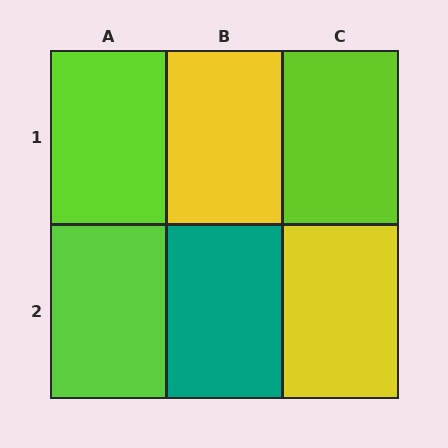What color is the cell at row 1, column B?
Yellow.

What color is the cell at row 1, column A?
Lime.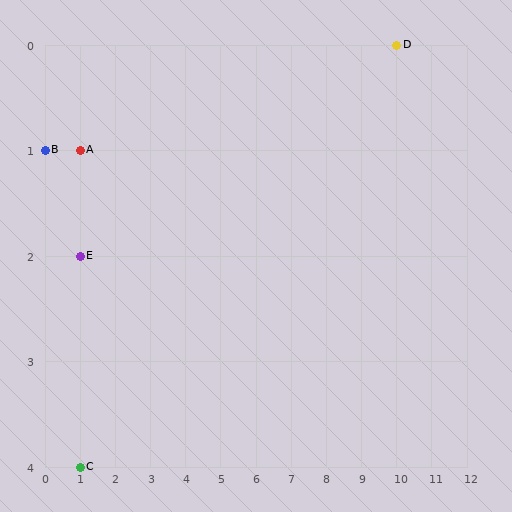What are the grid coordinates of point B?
Point B is at grid coordinates (0, 1).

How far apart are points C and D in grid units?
Points C and D are 9 columns and 4 rows apart (about 9.8 grid units diagonally).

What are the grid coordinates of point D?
Point D is at grid coordinates (10, 0).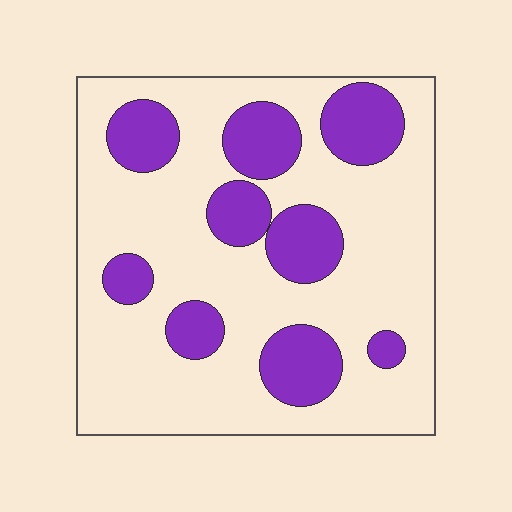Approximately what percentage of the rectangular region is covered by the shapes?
Approximately 25%.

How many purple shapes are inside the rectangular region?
9.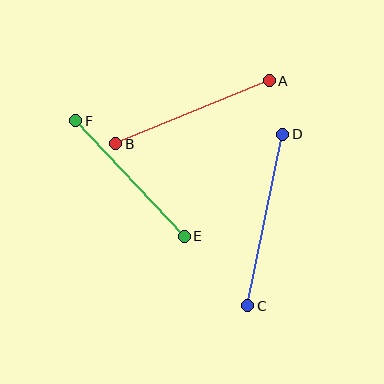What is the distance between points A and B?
The distance is approximately 166 pixels.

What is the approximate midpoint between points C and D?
The midpoint is at approximately (265, 220) pixels.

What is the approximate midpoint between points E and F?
The midpoint is at approximately (130, 179) pixels.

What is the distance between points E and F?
The distance is approximately 159 pixels.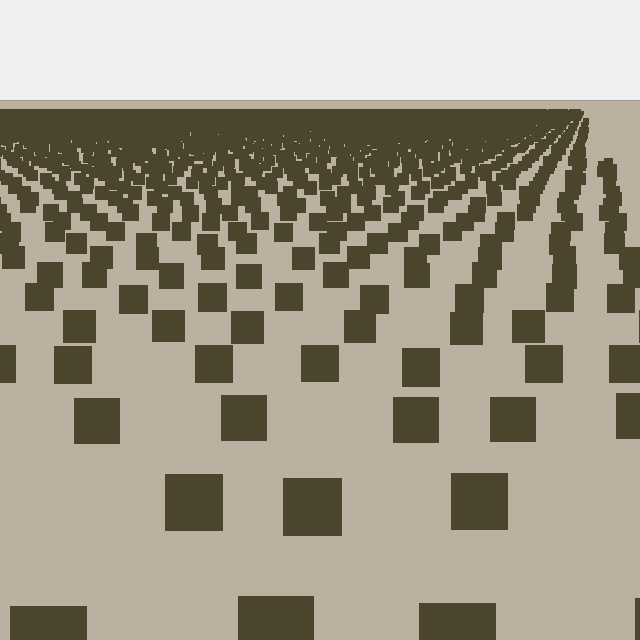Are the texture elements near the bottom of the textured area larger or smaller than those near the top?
Larger. Near the bottom, elements are closer to the viewer and appear at a bigger on-screen size.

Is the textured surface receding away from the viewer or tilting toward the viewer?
The surface is receding away from the viewer. Texture elements get smaller and denser toward the top.